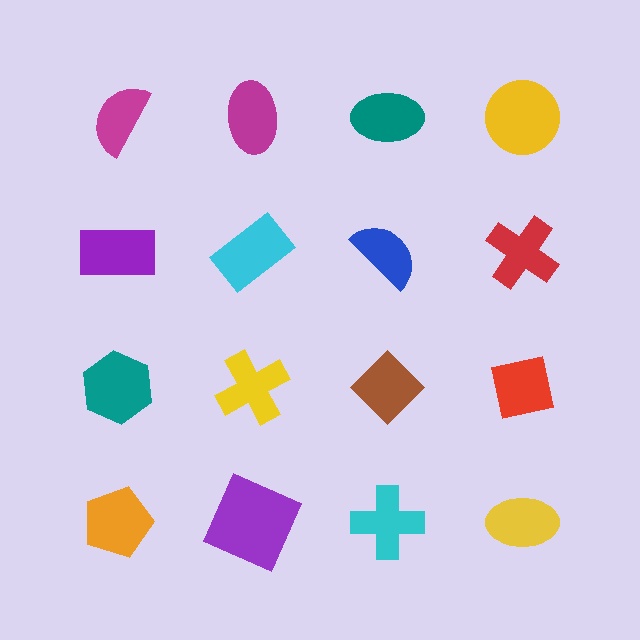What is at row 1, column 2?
A magenta ellipse.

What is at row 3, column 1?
A teal hexagon.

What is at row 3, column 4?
A red square.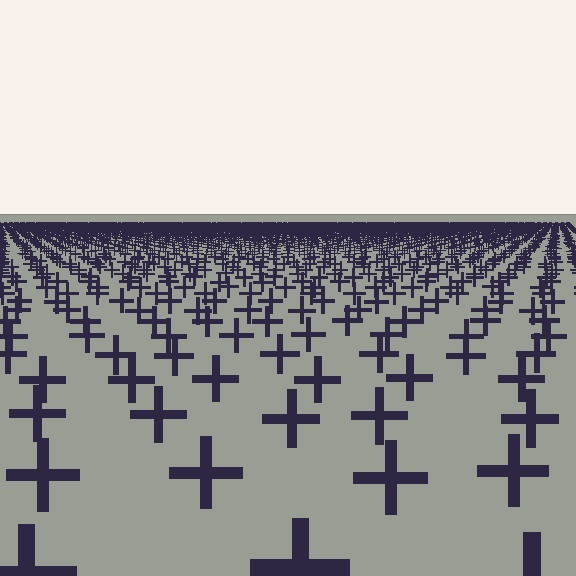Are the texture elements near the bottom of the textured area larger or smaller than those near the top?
Larger. Near the bottom, elements are closer to the viewer and appear at a bigger on-screen size.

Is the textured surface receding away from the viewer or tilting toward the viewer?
The surface is receding away from the viewer. Texture elements get smaller and denser toward the top.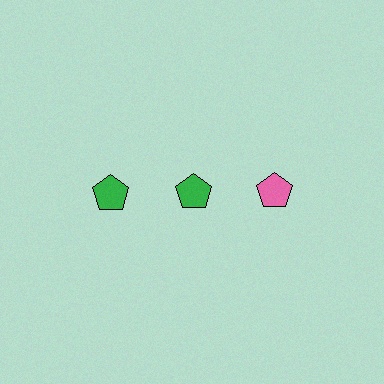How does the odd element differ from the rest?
It has a different color: pink instead of green.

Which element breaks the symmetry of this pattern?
The pink pentagon in the top row, center column breaks the symmetry. All other shapes are green pentagons.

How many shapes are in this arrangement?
There are 3 shapes arranged in a grid pattern.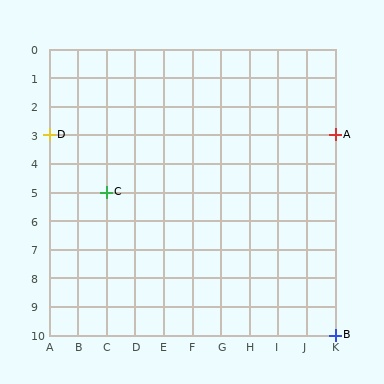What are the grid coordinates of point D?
Point D is at grid coordinates (A, 3).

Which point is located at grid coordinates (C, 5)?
Point C is at (C, 5).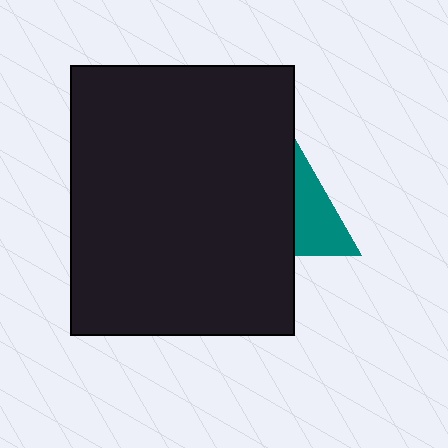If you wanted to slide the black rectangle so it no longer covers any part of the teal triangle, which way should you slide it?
Slide it left — that is the most direct way to separate the two shapes.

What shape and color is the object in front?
The object in front is a black rectangle.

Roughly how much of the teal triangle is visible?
About half of it is visible (roughly 47%).